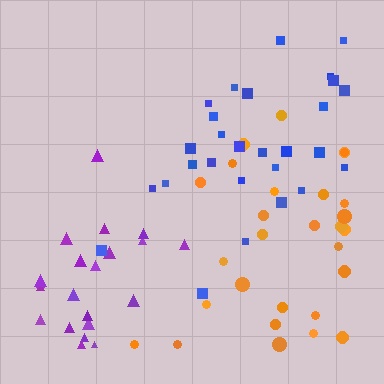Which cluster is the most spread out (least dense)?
Orange.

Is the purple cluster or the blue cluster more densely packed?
Purple.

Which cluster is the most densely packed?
Purple.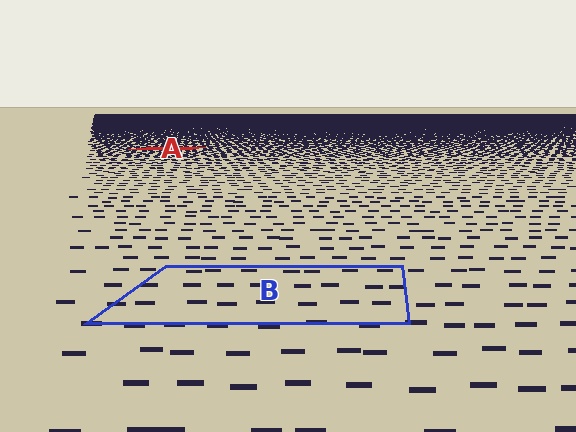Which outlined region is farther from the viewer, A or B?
Region A is farther from the viewer — the texture elements inside it appear smaller and more densely packed.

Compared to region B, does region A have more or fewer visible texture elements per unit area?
Region A has more texture elements per unit area — they are packed more densely because it is farther away.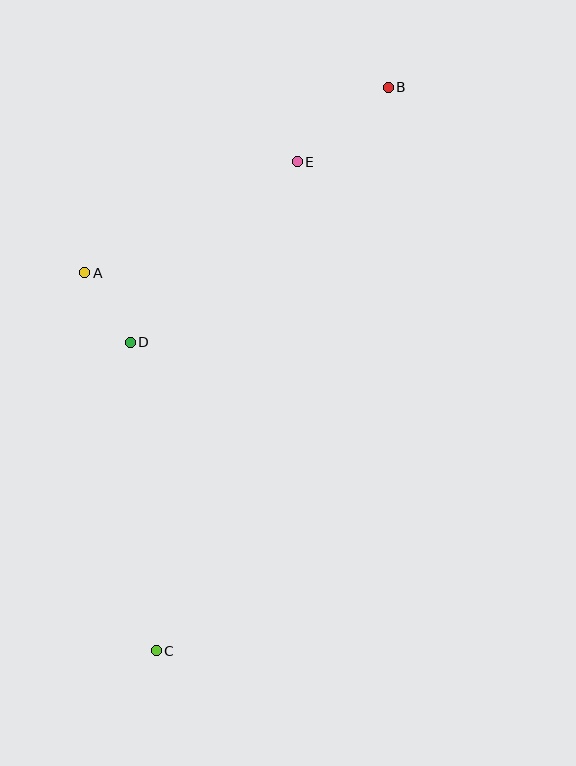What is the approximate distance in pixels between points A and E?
The distance between A and E is approximately 240 pixels.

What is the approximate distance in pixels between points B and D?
The distance between B and D is approximately 363 pixels.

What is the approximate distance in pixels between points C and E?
The distance between C and E is approximately 509 pixels.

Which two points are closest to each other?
Points A and D are closest to each other.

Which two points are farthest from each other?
Points B and C are farthest from each other.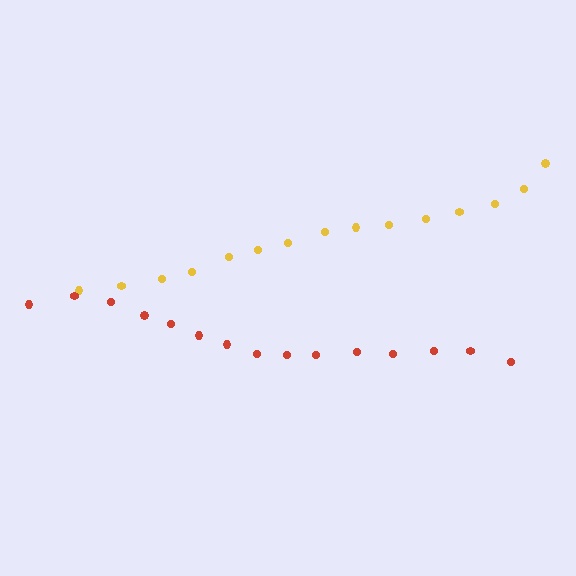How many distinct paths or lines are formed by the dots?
There are 2 distinct paths.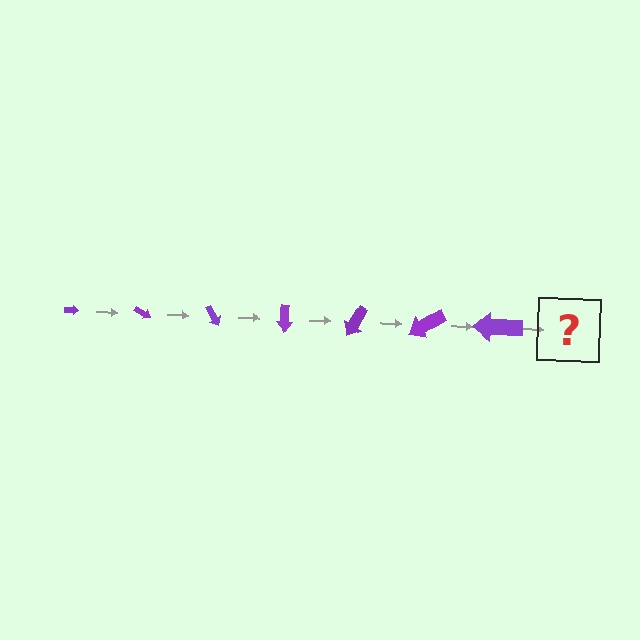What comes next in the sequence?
The next element should be an arrow, larger than the previous one and rotated 210 degrees from the start.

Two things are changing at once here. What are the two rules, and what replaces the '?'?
The two rules are that the arrow grows larger each step and it rotates 30 degrees each step. The '?' should be an arrow, larger than the previous one and rotated 210 degrees from the start.